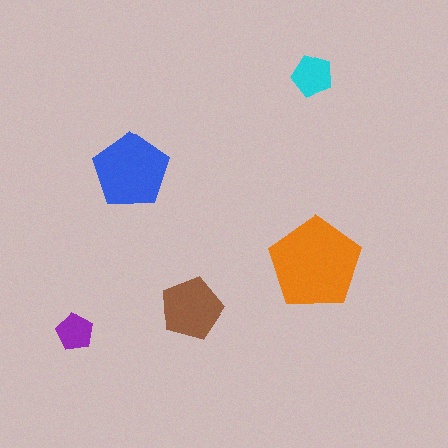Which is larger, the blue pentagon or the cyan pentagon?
The blue one.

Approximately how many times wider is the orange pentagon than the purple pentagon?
About 2.5 times wider.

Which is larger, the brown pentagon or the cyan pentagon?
The brown one.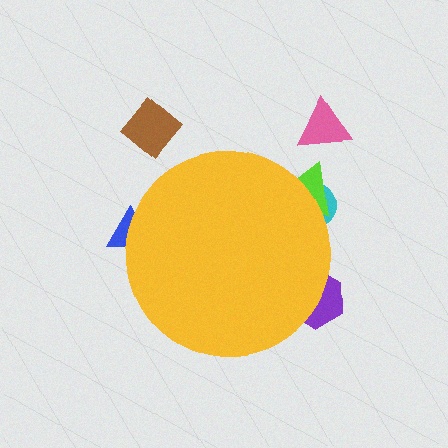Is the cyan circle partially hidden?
Yes, the cyan circle is partially hidden behind the yellow circle.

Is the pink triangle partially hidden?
No, the pink triangle is fully visible.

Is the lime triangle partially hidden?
Yes, the lime triangle is partially hidden behind the yellow circle.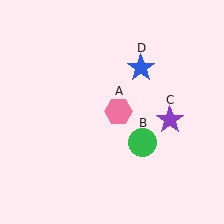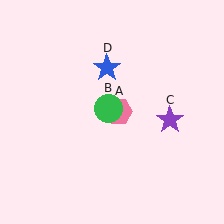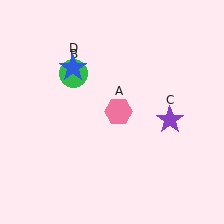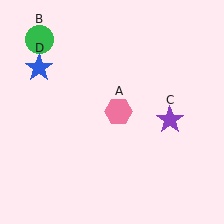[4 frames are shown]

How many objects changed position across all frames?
2 objects changed position: green circle (object B), blue star (object D).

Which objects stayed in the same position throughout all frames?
Pink hexagon (object A) and purple star (object C) remained stationary.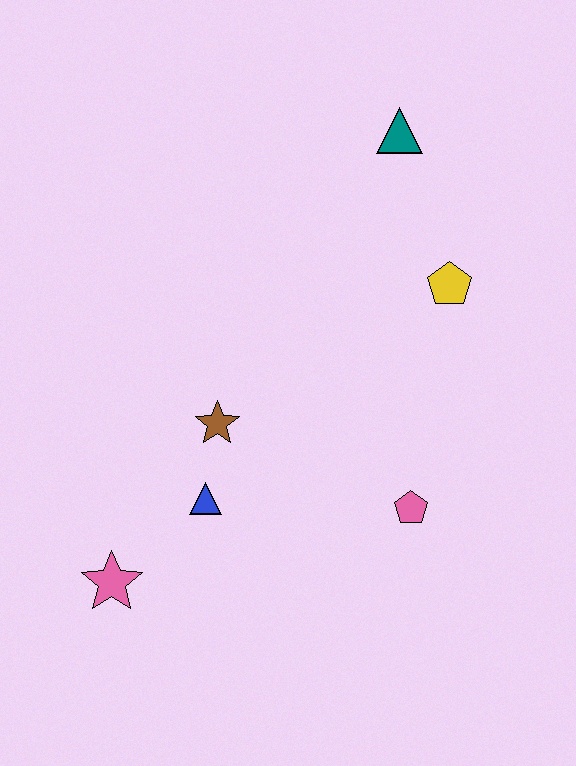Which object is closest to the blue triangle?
The brown star is closest to the blue triangle.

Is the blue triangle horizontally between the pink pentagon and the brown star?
No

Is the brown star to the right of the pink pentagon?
No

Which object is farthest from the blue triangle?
The teal triangle is farthest from the blue triangle.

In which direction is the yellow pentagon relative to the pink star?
The yellow pentagon is to the right of the pink star.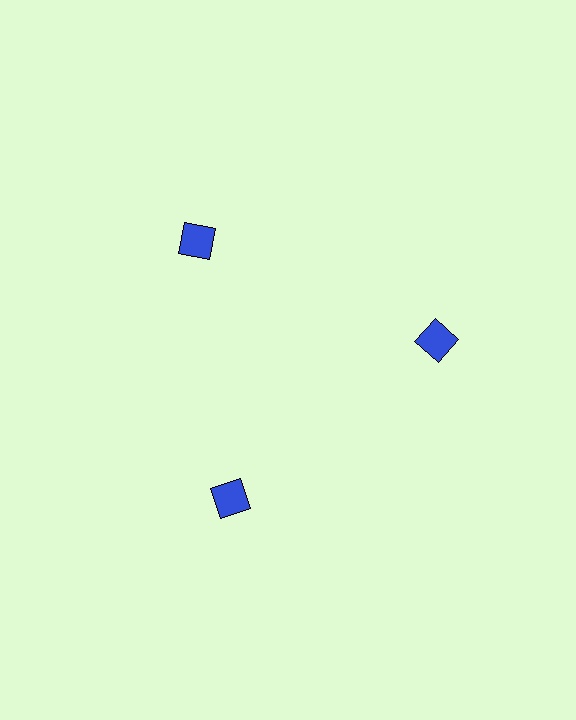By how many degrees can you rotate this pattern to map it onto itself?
The pattern maps onto itself every 120 degrees of rotation.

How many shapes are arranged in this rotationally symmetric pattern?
There are 3 shapes, arranged in 3 groups of 1.